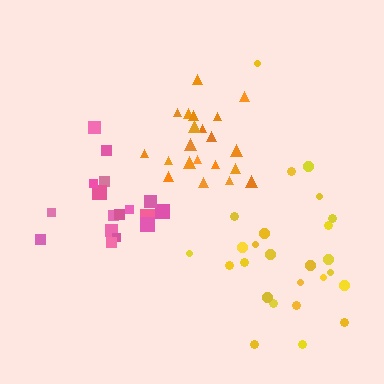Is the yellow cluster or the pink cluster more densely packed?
Pink.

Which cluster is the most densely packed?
Orange.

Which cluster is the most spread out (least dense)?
Yellow.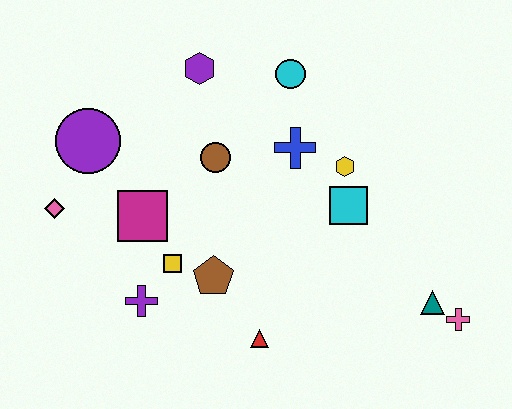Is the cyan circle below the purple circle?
No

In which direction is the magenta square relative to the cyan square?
The magenta square is to the left of the cyan square.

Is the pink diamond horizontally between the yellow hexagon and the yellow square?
No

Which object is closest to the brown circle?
The blue cross is closest to the brown circle.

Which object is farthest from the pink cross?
The pink diamond is farthest from the pink cross.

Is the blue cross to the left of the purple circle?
No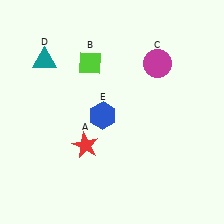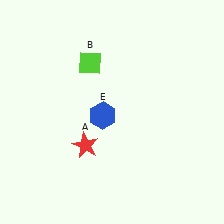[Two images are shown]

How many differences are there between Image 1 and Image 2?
There are 2 differences between the two images.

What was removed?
The magenta circle (C), the teal triangle (D) were removed in Image 2.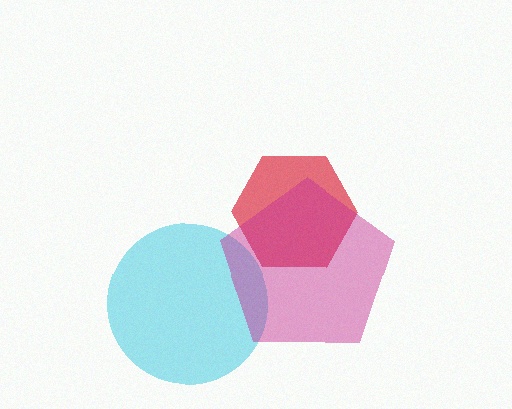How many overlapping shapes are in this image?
There are 3 overlapping shapes in the image.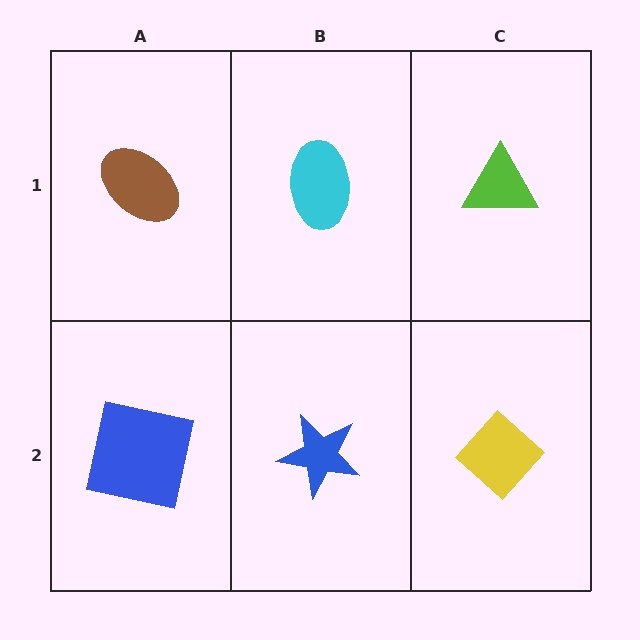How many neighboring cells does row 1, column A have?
2.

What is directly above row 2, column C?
A lime triangle.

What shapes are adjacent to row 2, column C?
A lime triangle (row 1, column C), a blue star (row 2, column B).